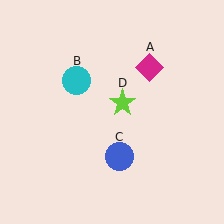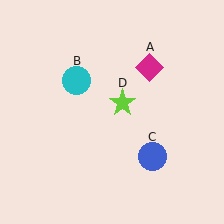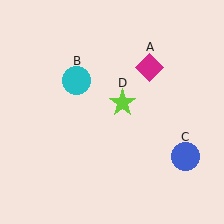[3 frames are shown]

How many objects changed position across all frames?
1 object changed position: blue circle (object C).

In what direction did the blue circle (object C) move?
The blue circle (object C) moved right.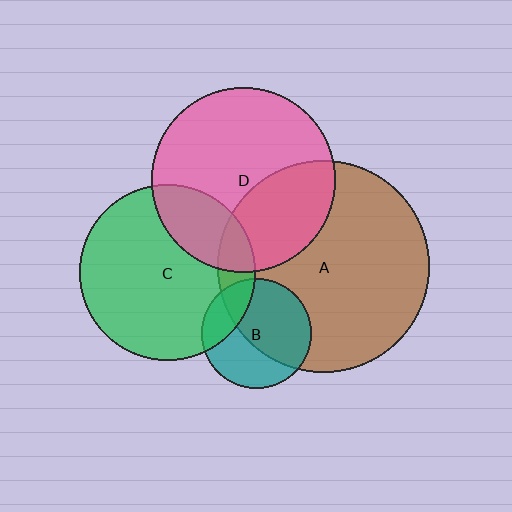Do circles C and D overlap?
Yes.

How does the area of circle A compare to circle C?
Approximately 1.5 times.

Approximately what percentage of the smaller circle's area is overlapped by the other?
Approximately 25%.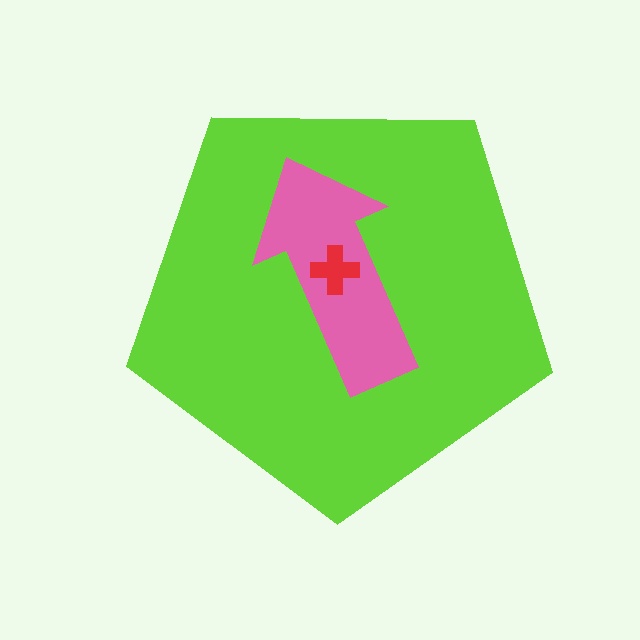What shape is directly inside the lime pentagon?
The pink arrow.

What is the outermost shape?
The lime pentagon.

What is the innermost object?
The red cross.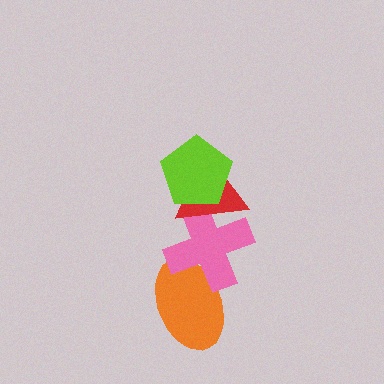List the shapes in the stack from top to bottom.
From top to bottom: the lime pentagon, the red triangle, the pink cross, the orange ellipse.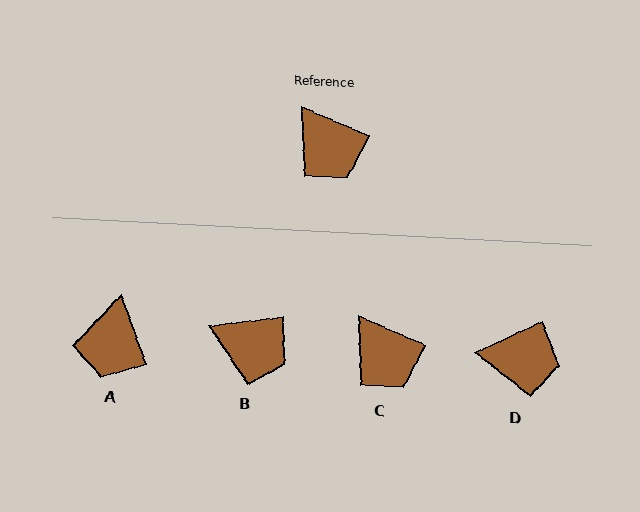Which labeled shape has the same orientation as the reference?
C.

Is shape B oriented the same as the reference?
No, it is off by about 31 degrees.